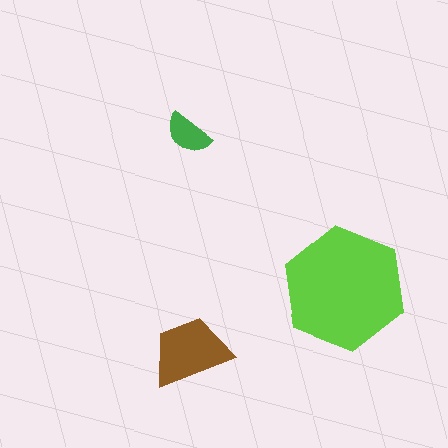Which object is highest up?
The green semicircle is topmost.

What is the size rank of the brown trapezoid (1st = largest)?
2nd.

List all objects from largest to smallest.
The lime hexagon, the brown trapezoid, the green semicircle.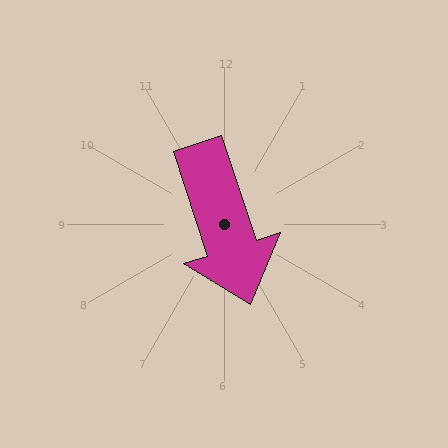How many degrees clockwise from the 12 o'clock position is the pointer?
Approximately 162 degrees.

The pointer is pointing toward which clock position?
Roughly 5 o'clock.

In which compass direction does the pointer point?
South.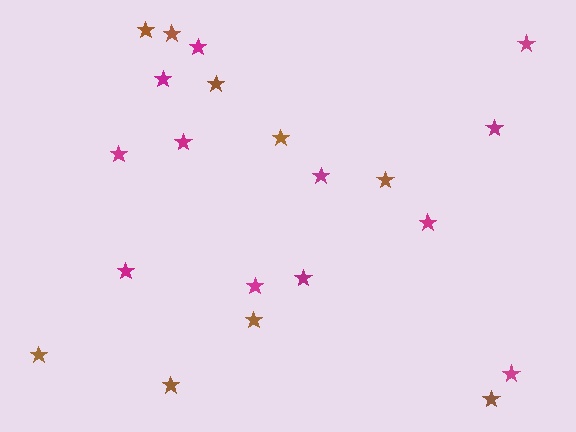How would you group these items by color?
There are 2 groups: one group of brown stars (9) and one group of magenta stars (12).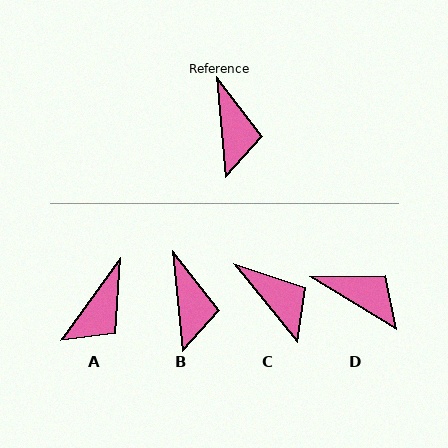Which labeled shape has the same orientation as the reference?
B.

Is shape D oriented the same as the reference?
No, it is off by about 53 degrees.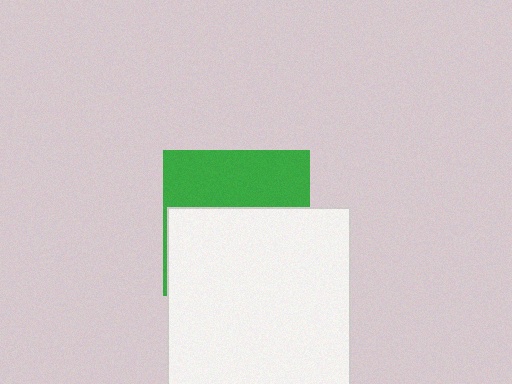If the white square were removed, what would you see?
You would see the complete green square.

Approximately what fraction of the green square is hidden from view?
Roughly 59% of the green square is hidden behind the white square.